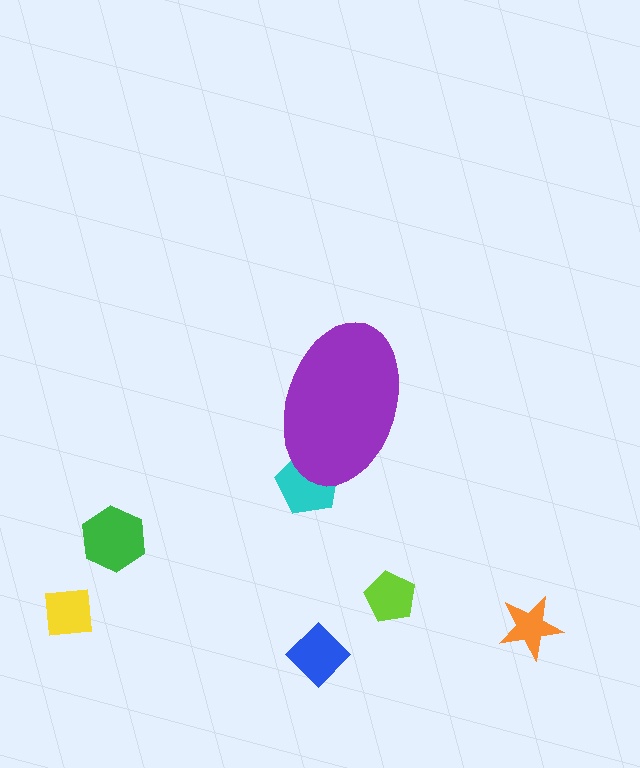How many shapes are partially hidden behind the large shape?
1 shape is partially hidden.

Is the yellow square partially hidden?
No, the yellow square is fully visible.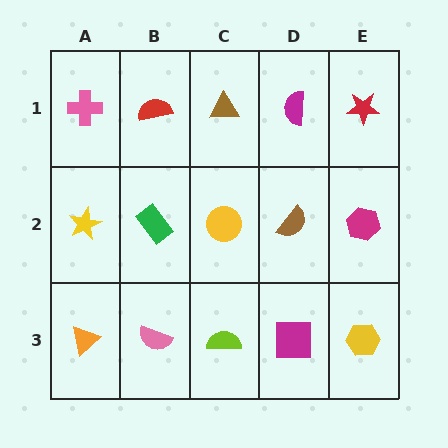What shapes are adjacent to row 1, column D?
A brown semicircle (row 2, column D), a brown triangle (row 1, column C), a red star (row 1, column E).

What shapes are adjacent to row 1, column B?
A green rectangle (row 2, column B), a pink cross (row 1, column A), a brown triangle (row 1, column C).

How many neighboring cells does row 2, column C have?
4.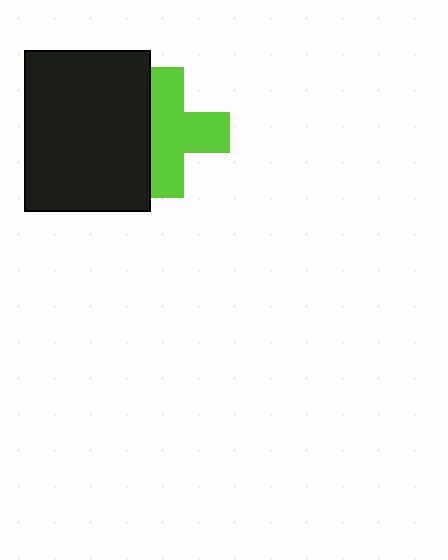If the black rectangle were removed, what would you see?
You would see the complete lime cross.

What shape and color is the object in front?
The object in front is a black rectangle.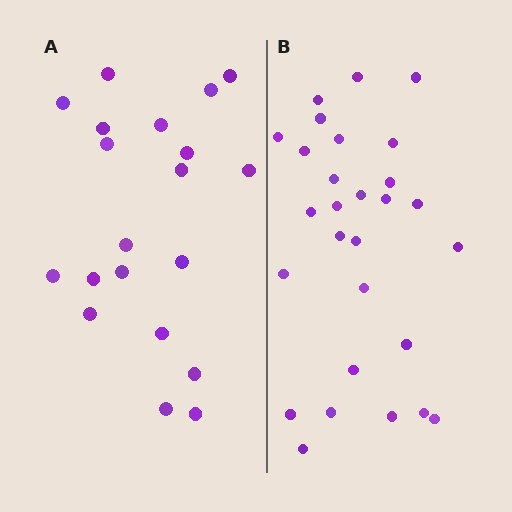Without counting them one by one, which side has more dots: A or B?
Region B (the right region) has more dots.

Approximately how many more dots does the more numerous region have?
Region B has roughly 8 or so more dots than region A.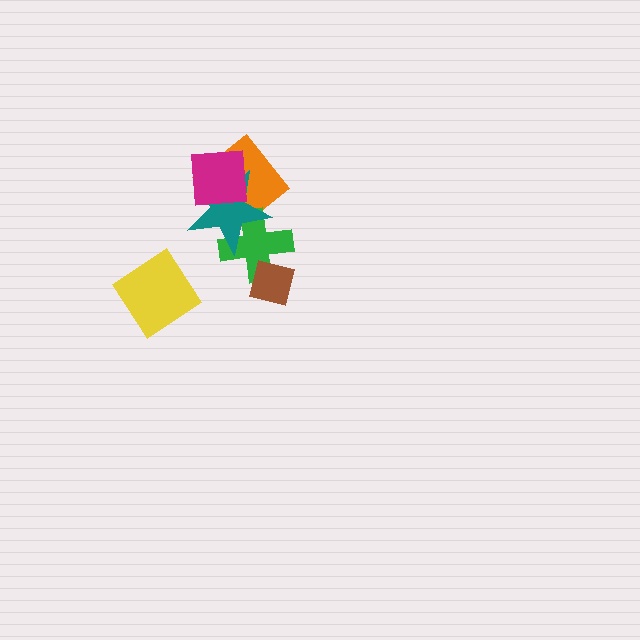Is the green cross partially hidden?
Yes, it is partially covered by another shape.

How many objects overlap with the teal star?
3 objects overlap with the teal star.